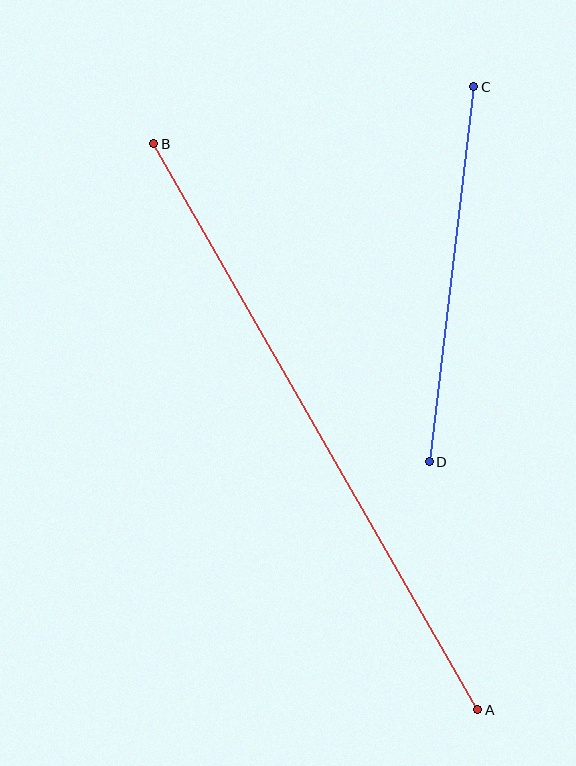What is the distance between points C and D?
The distance is approximately 378 pixels.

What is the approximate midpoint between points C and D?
The midpoint is at approximately (452, 274) pixels.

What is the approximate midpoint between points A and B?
The midpoint is at approximately (316, 427) pixels.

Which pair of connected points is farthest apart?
Points A and B are farthest apart.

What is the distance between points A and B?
The distance is approximately 652 pixels.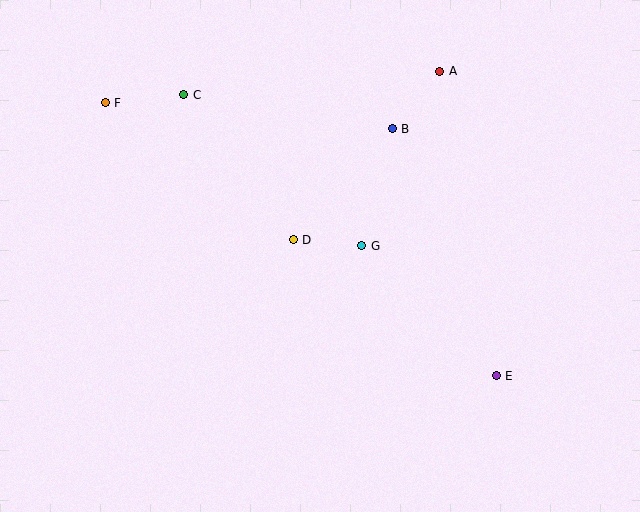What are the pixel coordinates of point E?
Point E is at (496, 376).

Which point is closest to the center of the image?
Point D at (293, 240) is closest to the center.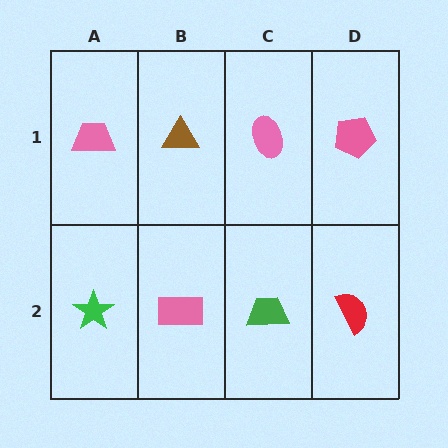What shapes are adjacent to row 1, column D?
A red semicircle (row 2, column D), a pink ellipse (row 1, column C).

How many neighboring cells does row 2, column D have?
2.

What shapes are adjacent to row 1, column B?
A pink rectangle (row 2, column B), a pink trapezoid (row 1, column A), a pink ellipse (row 1, column C).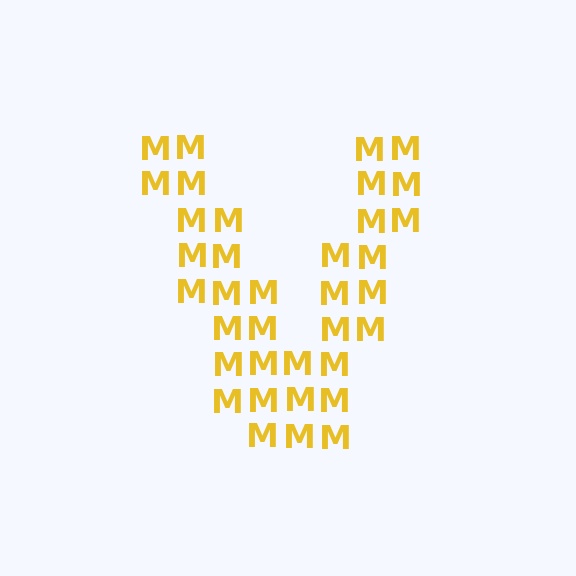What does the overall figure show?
The overall figure shows the letter V.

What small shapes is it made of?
It is made of small letter M's.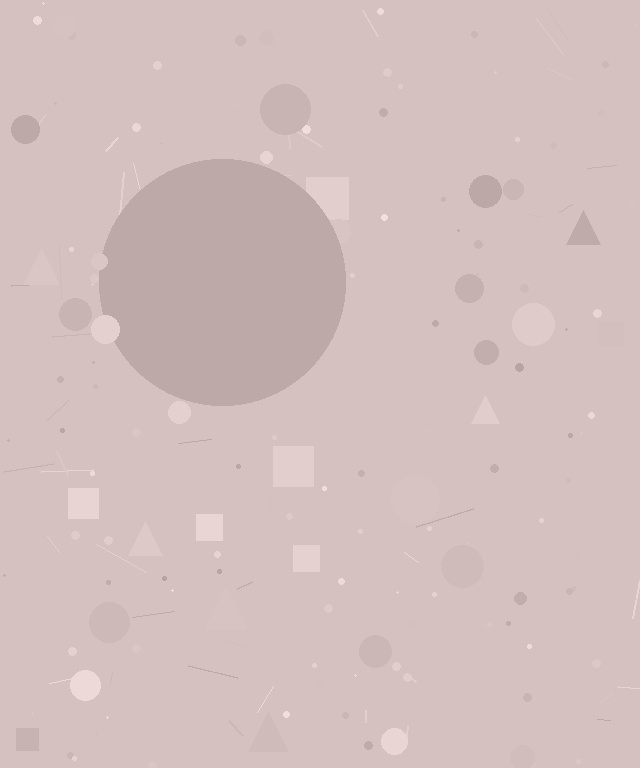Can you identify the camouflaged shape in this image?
The camouflaged shape is a circle.